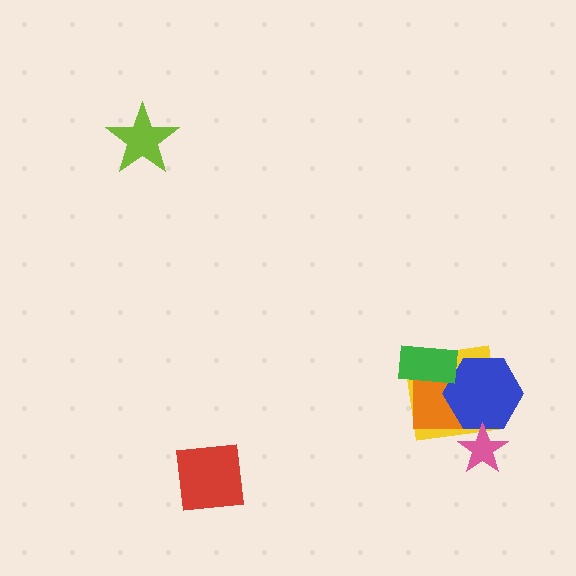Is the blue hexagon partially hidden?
Yes, it is partially covered by another shape.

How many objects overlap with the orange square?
3 objects overlap with the orange square.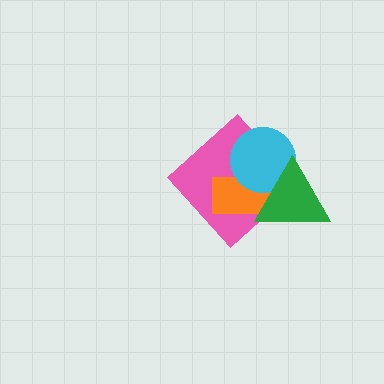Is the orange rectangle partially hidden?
Yes, it is partially covered by another shape.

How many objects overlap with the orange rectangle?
3 objects overlap with the orange rectangle.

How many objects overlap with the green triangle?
3 objects overlap with the green triangle.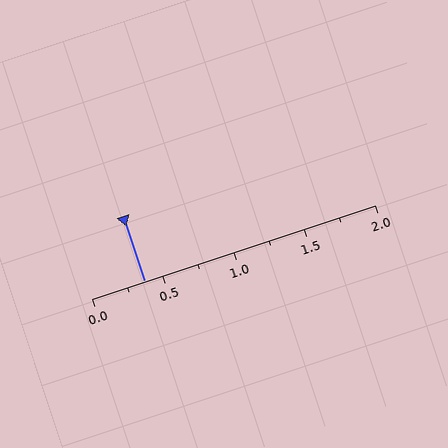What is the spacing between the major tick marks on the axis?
The major ticks are spaced 0.5 apart.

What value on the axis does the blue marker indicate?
The marker indicates approximately 0.38.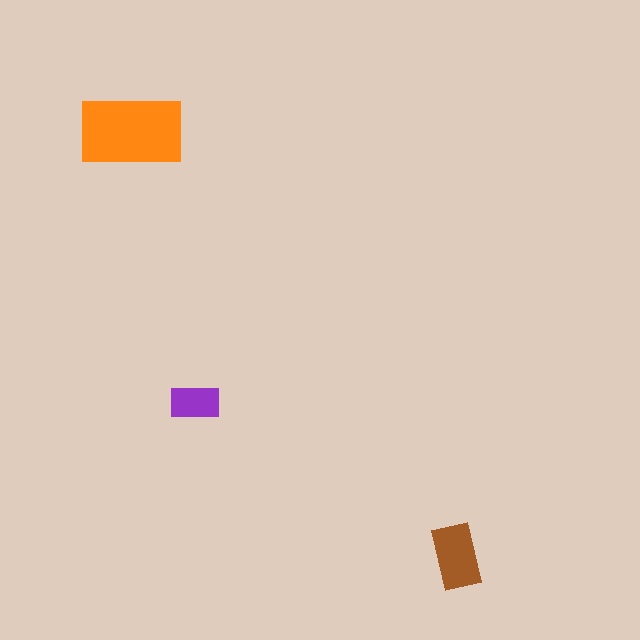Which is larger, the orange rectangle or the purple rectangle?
The orange one.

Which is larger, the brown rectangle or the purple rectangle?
The brown one.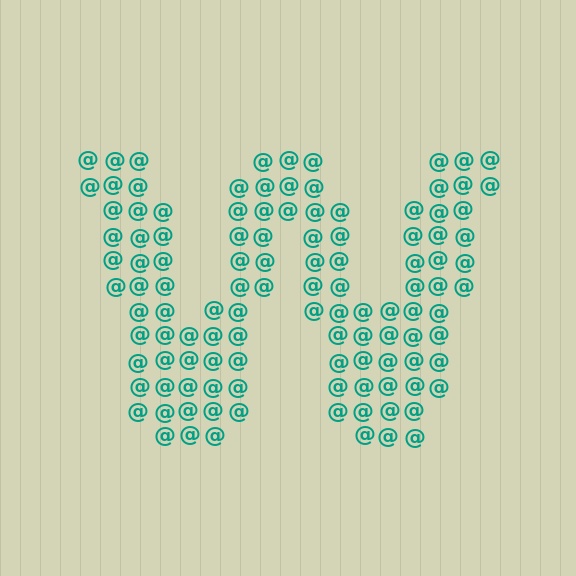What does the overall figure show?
The overall figure shows the letter W.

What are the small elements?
The small elements are at signs.